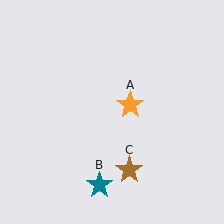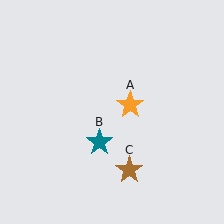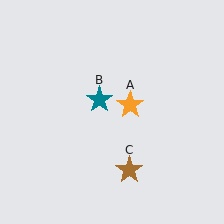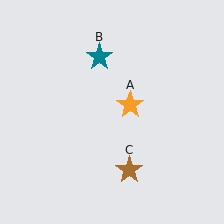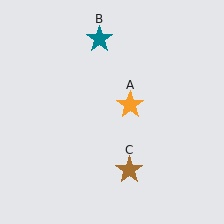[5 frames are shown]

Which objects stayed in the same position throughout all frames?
Orange star (object A) and brown star (object C) remained stationary.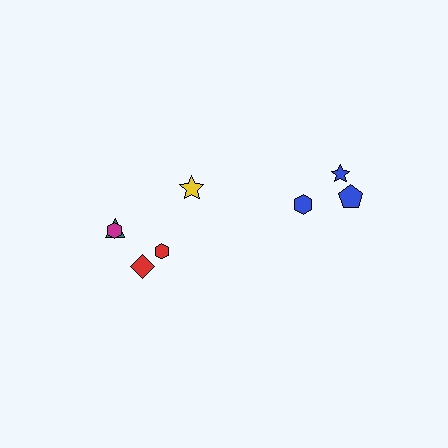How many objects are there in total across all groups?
There are 8 objects.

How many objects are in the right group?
There are 3 objects.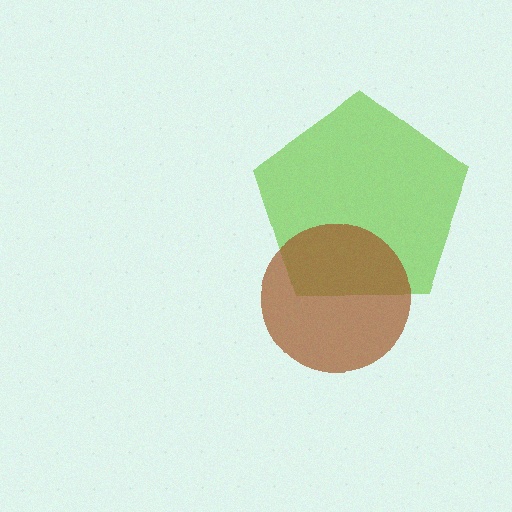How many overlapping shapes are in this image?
There are 2 overlapping shapes in the image.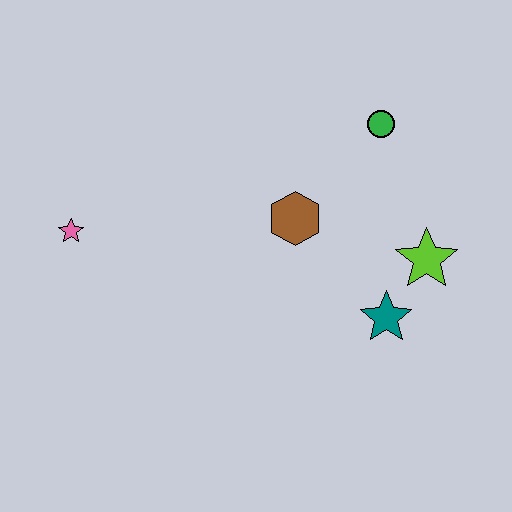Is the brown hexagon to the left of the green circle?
Yes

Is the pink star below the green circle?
Yes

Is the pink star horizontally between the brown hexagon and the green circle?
No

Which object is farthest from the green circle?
The pink star is farthest from the green circle.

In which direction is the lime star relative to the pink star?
The lime star is to the right of the pink star.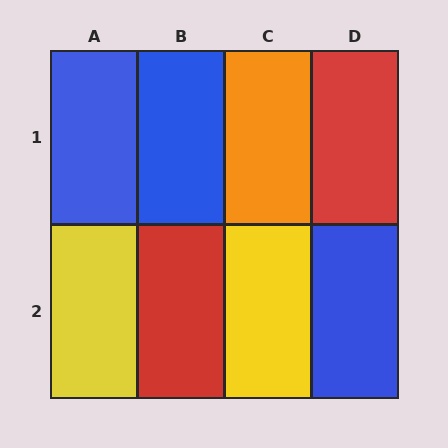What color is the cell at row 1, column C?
Orange.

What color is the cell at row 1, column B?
Blue.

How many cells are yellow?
2 cells are yellow.